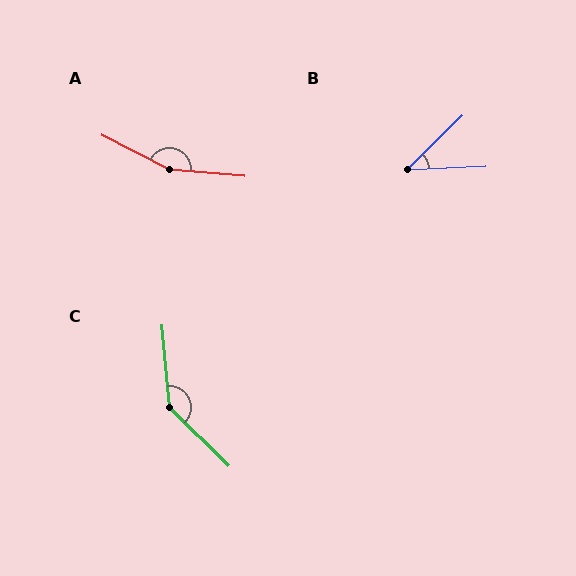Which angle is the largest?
A, at approximately 158 degrees.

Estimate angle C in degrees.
Approximately 140 degrees.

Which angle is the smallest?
B, at approximately 42 degrees.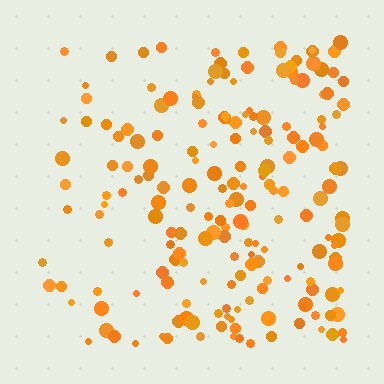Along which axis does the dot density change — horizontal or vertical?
Horizontal.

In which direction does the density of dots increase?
From left to right, with the right side densest.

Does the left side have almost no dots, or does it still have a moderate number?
Still a moderate number, just noticeably fewer than the right.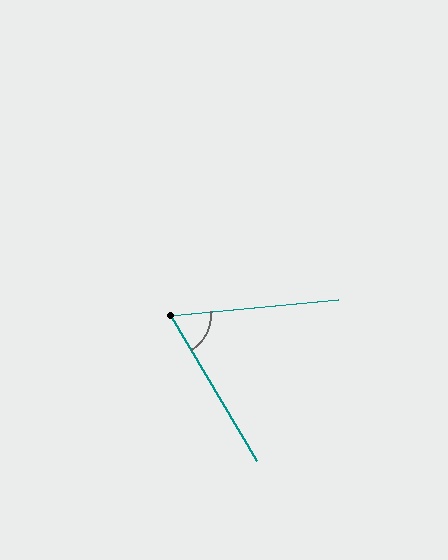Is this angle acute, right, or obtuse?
It is acute.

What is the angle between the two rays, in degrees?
Approximately 65 degrees.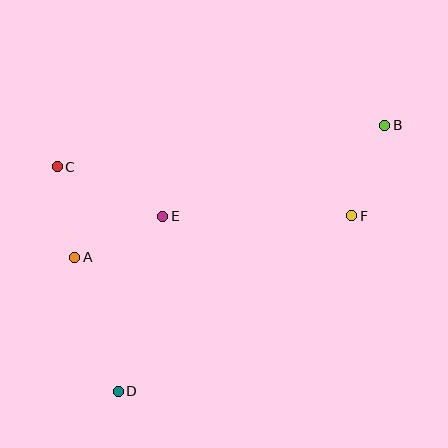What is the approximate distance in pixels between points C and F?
The distance between C and F is approximately 299 pixels.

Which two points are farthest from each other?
Points B and D are farthest from each other.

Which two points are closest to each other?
Points A and C are closest to each other.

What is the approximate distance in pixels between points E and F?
The distance between E and F is approximately 189 pixels.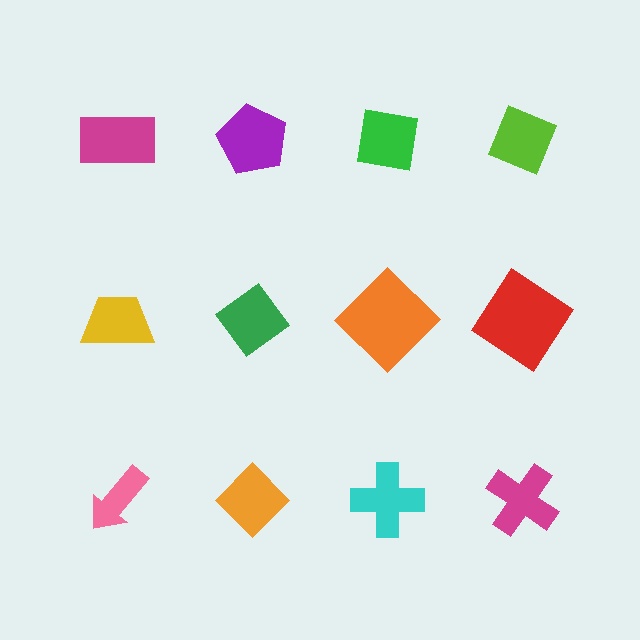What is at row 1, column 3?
A green square.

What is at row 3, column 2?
An orange diamond.